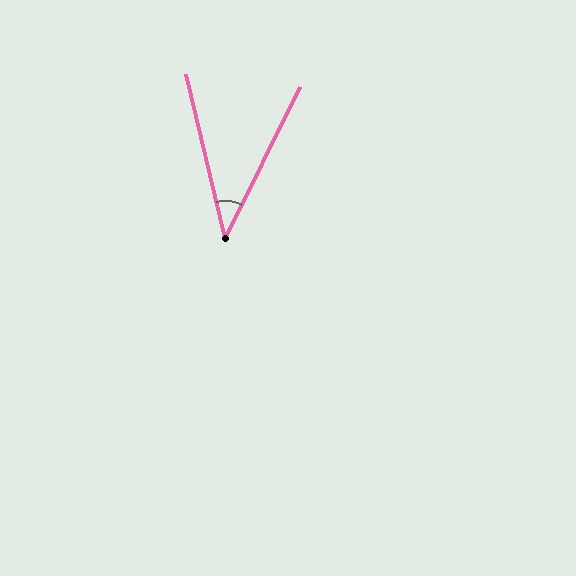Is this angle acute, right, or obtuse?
It is acute.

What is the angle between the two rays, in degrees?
Approximately 40 degrees.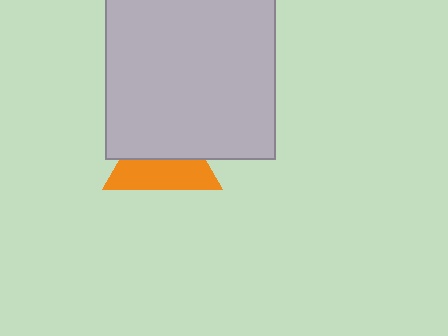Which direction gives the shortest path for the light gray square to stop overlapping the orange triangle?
Moving up gives the shortest separation.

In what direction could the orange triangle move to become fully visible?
The orange triangle could move down. That would shift it out from behind the light gray square entirely.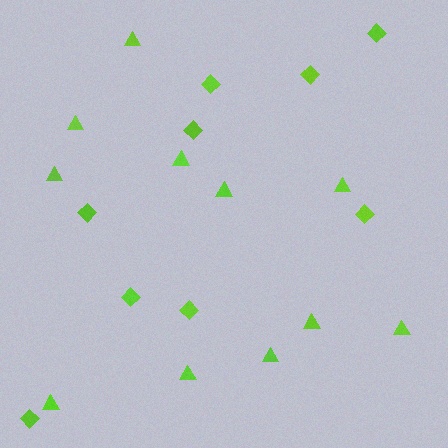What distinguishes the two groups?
There are 2 groups: one group of triangles (11) and one group of diamonds (9).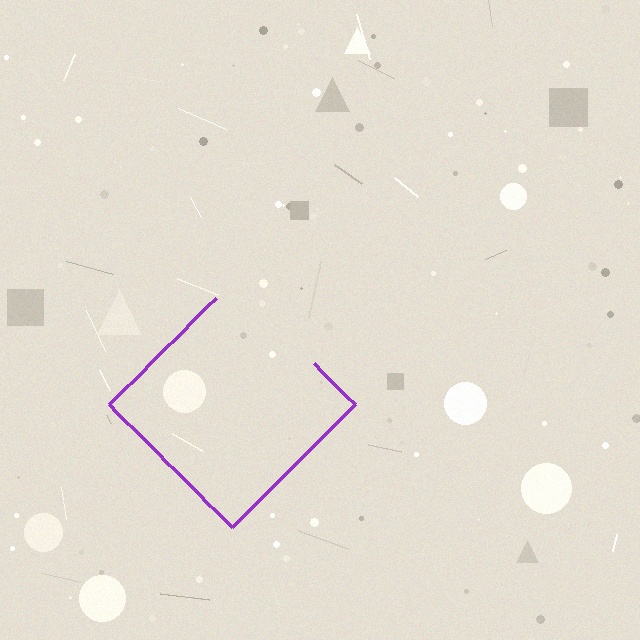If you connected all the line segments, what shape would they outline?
They would outline a diamond.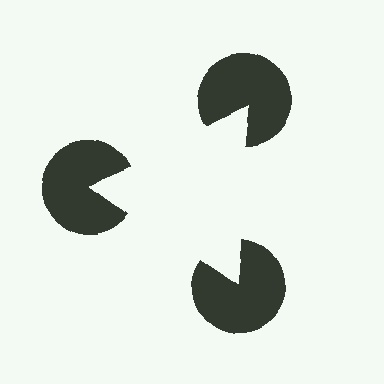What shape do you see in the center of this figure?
An illusory triangle — its edges are inferred from the aligned wedge cuts in the pac-man discs, not physically drawn.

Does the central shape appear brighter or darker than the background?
It typically appears slightly brighter than the background, even though no actual brightness change is drawn.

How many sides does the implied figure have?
3 sides.